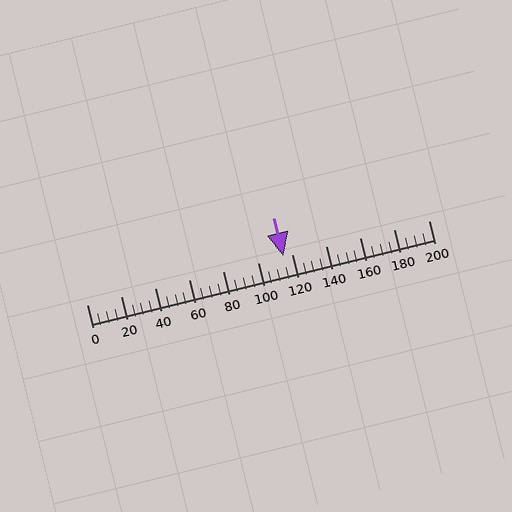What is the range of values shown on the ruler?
The ruler shows values from 0 to 200.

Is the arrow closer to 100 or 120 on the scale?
The arrow is closer to 120.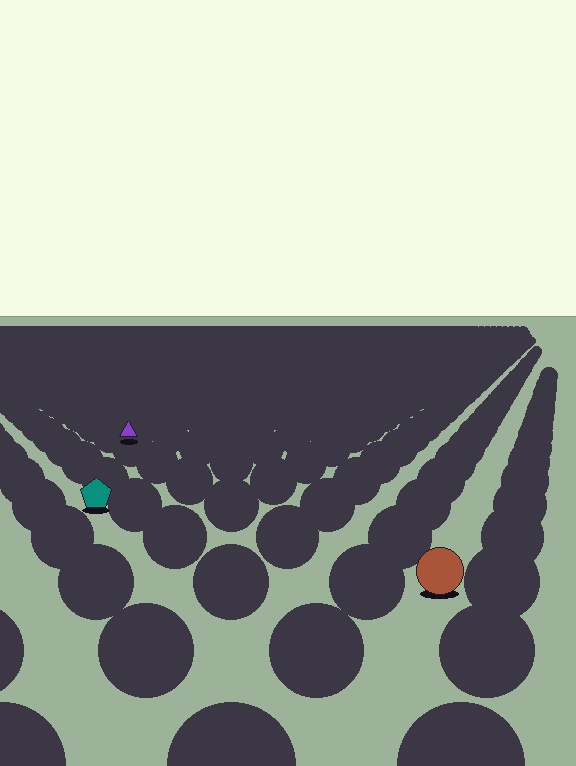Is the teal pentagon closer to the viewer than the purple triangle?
Yes. The teal pentagon is closer — you can tell from the texture gradient: the ground texture is coarser near it.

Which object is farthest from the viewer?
The purple triangle is farthest from the viewer. It appears smaller and the ground texture around it is denser.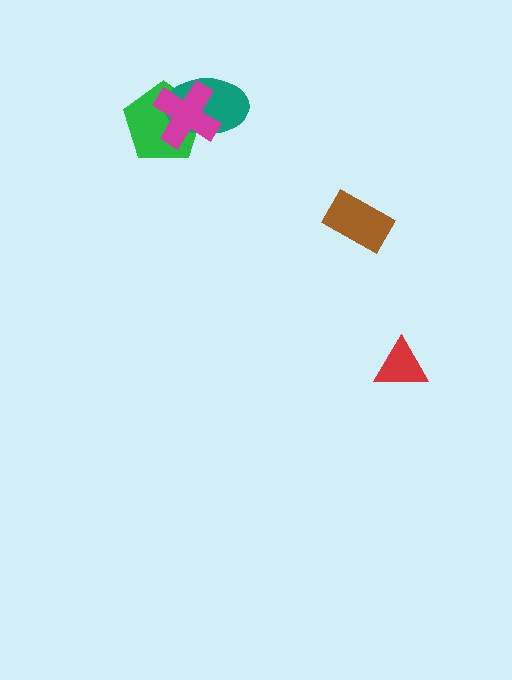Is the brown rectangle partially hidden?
No, no other shape covers it.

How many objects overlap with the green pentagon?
2 objects overlap with the green pentagon.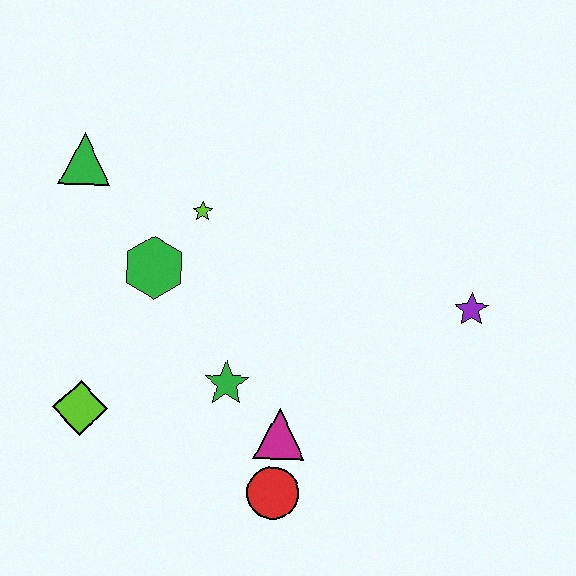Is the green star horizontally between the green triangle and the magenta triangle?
Yes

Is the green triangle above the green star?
Yes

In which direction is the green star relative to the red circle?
The green star is above the red circle.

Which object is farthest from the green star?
The green triangle is farthest from the green star.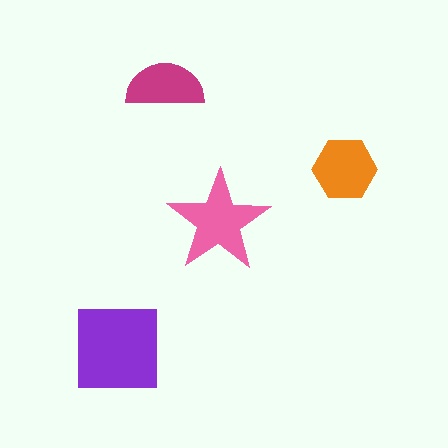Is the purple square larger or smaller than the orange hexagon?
Larger.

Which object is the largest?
The purple square.